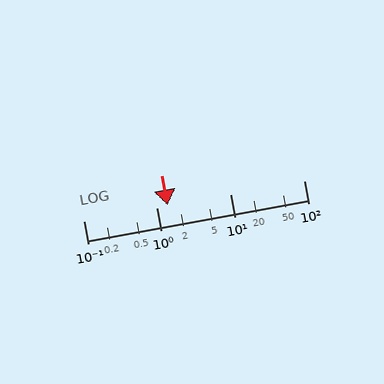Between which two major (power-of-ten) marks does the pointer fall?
The pointer is between 1 and 10.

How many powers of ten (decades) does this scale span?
The scale spans 3 decades, from 0.1 to 100.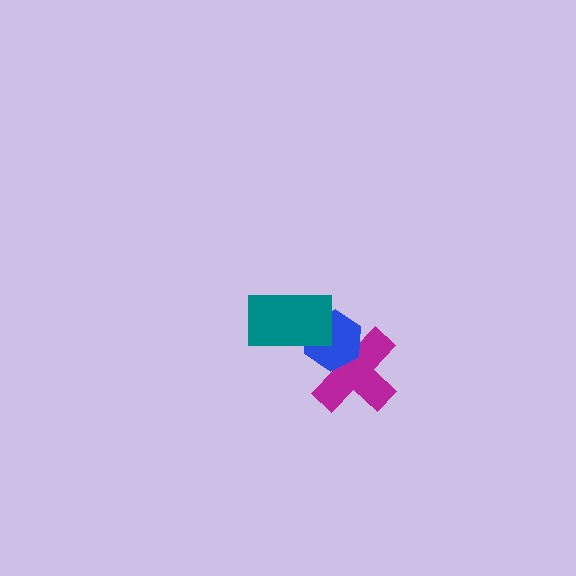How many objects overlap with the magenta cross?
1 object overlaps with the magenta cross.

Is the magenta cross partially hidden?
Yes, it is partially covered by another shape.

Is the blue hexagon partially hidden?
Yes, it is partially covered by another shape.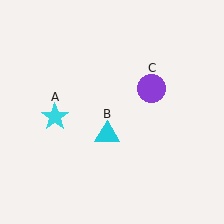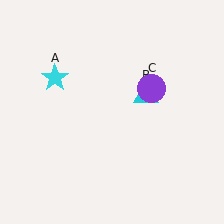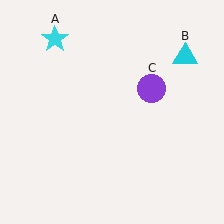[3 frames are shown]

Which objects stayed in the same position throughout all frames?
Purple circle (object C) remained stationary.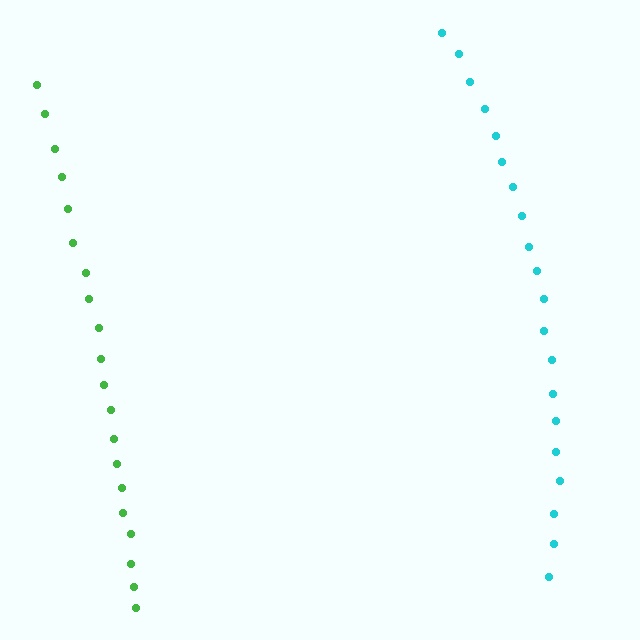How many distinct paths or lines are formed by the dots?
There are 2 distinct paths.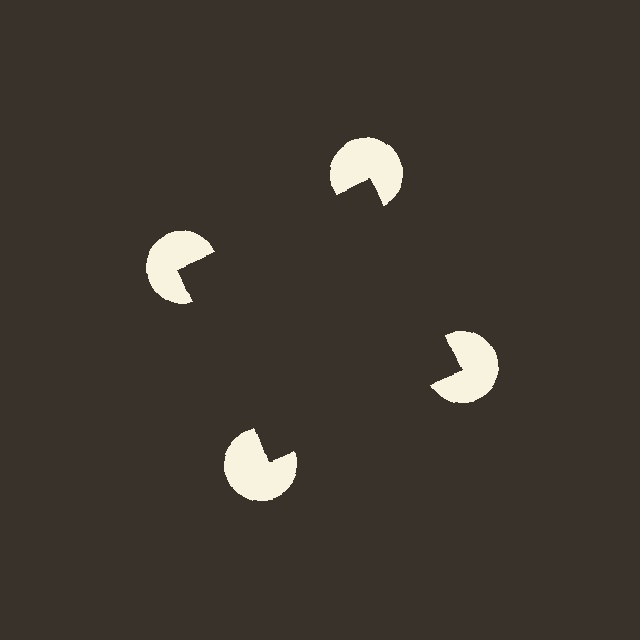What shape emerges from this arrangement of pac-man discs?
An illusory square — its edges are inferred from the aligned wedge cuts in the pac-man discs, not physically drawn.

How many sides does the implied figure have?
4 sides.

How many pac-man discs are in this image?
There are 4 — one at each vertex of the illusory square.